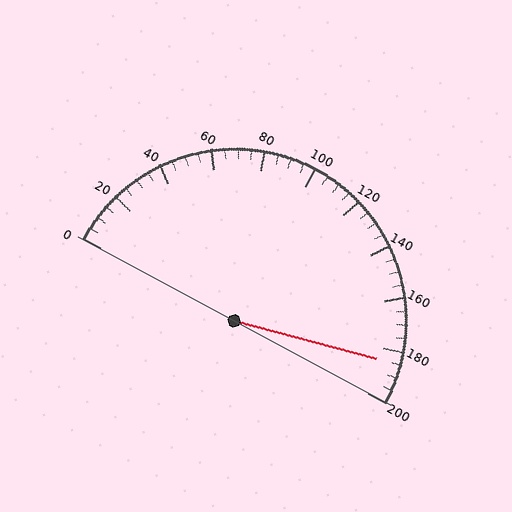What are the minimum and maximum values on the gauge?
The gauge ranges from 0 to 200.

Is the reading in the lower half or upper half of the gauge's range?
The reading is in the upper half of the range (0 to 200).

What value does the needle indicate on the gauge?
The needle indicates approximately 185.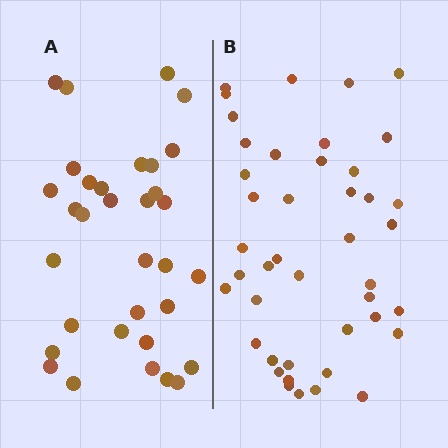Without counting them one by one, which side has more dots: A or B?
Region B (the right region) has more dots.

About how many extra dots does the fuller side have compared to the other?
Region B has roughly 10 or so more dots than region A.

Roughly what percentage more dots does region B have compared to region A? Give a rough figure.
About 30% more.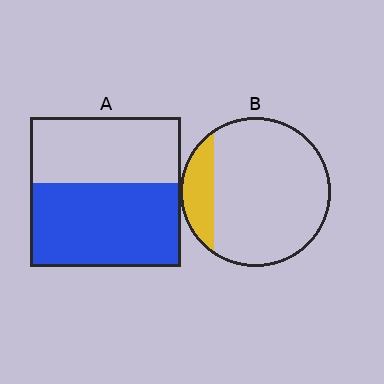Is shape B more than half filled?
No.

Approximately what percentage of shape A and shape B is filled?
A is approximately 55% and B is approximately 15%.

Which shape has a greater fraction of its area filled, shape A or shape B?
Shape A.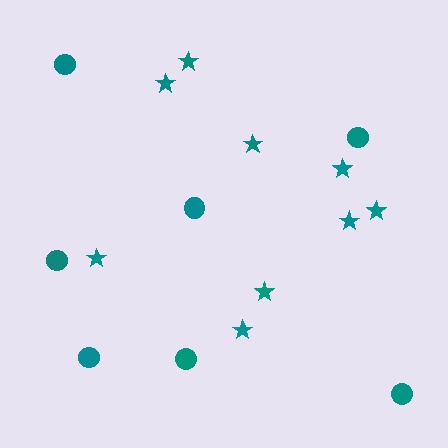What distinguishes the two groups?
There are 2 groups: one group of circles (7) and one group of stars (9).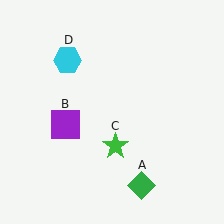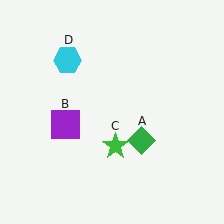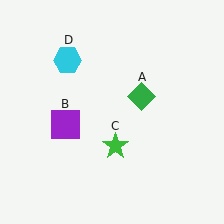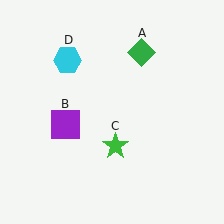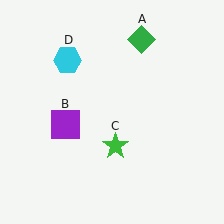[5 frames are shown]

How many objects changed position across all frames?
1 object changed position: green diamond (object A).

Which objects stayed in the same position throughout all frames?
Purple square (object B) and green star (object C) and cyan hexagon (object D) remained stationary.